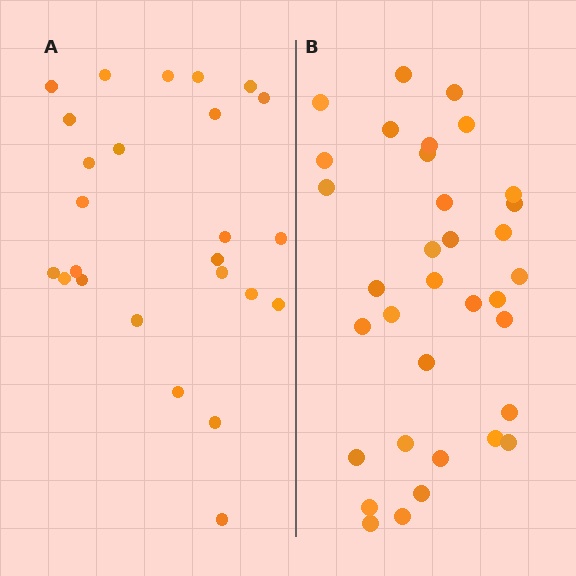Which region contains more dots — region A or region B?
Region B (the right region) has more dots.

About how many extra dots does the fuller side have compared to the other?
Region B has roughly 8 or so more dots than region A.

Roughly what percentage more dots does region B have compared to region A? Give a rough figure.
About 35% more.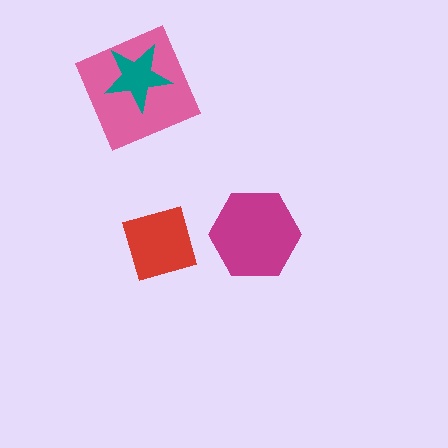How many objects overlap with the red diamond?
0 objects overlap with the red diamond.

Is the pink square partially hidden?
Yes, it is partially covered by another shape.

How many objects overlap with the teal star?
1 object overlaps with the teal star.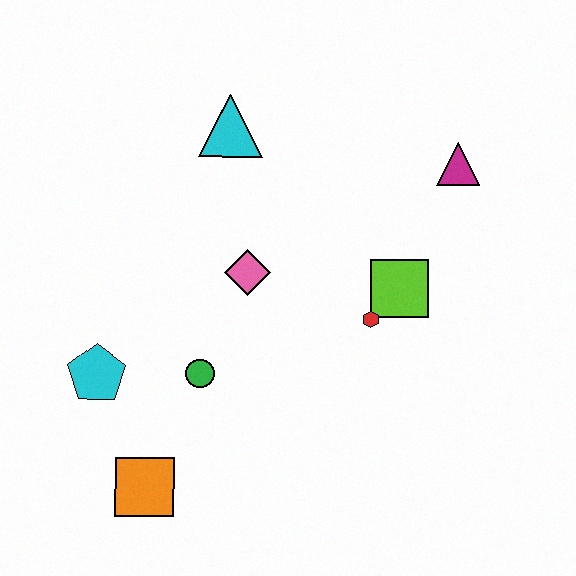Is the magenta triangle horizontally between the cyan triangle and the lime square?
No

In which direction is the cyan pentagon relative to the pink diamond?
The cyan pentagon is to the left of the pink diamond.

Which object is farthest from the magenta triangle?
The orange square is farthest from the magenta triangle.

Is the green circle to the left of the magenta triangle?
Yes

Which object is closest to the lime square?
The red hexagon is closest to the lime square.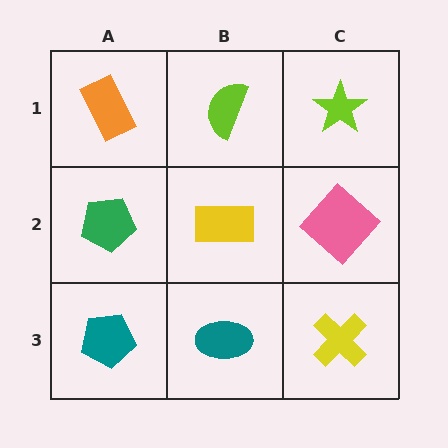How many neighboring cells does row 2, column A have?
3.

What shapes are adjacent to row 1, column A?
A green pentagon (row 2, column A), a lime semicircle (row 1, column B).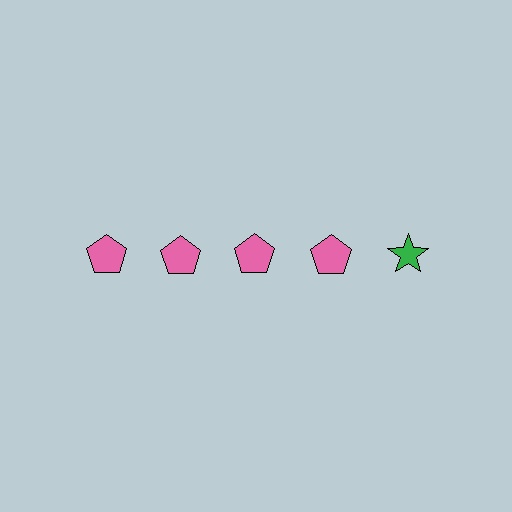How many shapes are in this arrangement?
There are 5 shapes arranged in a grid pattern.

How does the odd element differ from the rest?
It differs in both color (green instead of pink) and shape (star instead of pentagon).